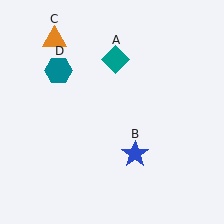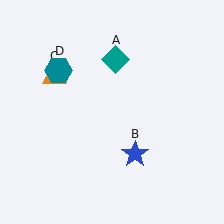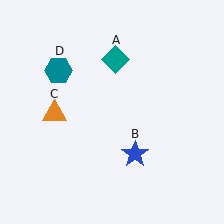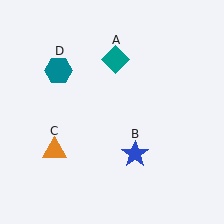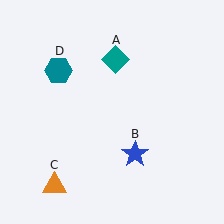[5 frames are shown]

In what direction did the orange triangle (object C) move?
The orange triangle (object C) moved down.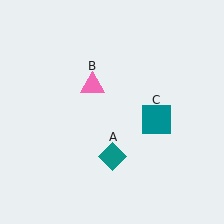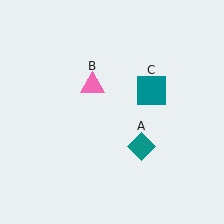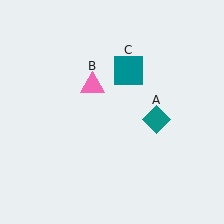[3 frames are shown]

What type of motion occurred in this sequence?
The teal diamond (object A), teal square (object C) rotated counterclockwise around the center of the scene.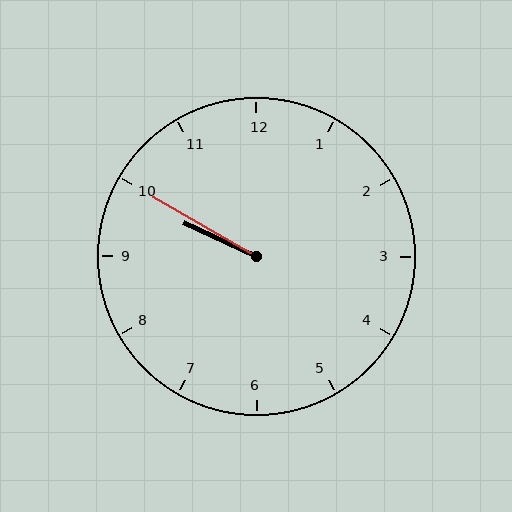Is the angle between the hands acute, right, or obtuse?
It is acute.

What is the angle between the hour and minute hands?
Approximately 5 degrees.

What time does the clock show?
9:50.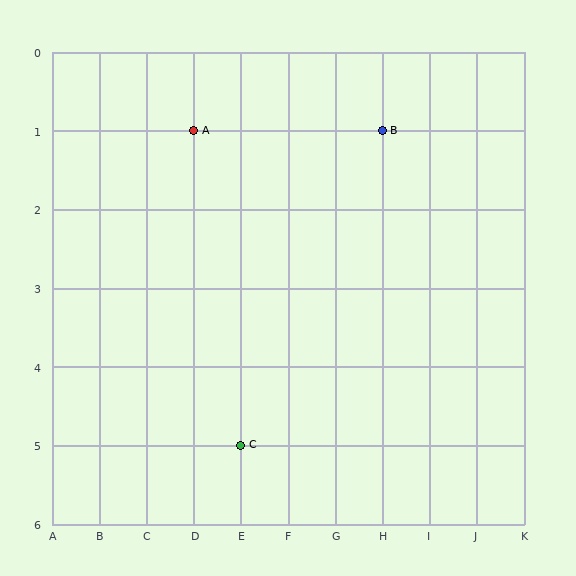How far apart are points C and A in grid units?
Points C and A are 1 column and 4 rows apart (about 4.1 grid units diagonally).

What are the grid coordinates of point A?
Point A is at grid coordinates (D, 1).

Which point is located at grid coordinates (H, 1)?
Point B is at (H, 1).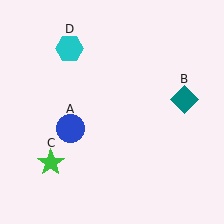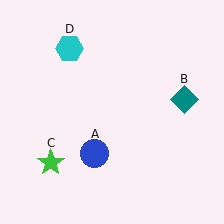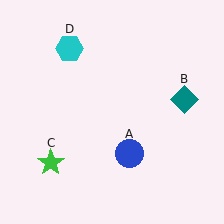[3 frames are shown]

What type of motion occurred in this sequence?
The blue circle (object A) rotated counterclockwise around the center of the scene.